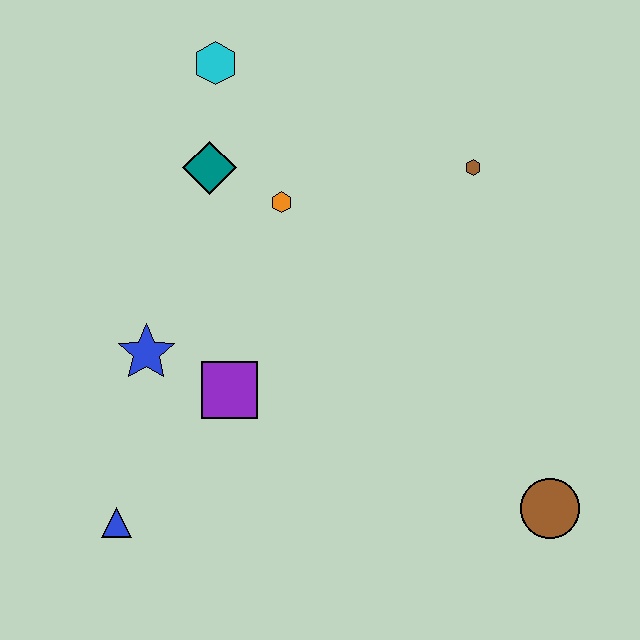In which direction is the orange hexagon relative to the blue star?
The orange hexagon is above the blue star.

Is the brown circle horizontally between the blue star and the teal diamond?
No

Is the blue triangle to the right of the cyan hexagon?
No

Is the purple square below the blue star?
Yes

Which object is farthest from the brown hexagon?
The blue triangle is farthest from the brown hexagon.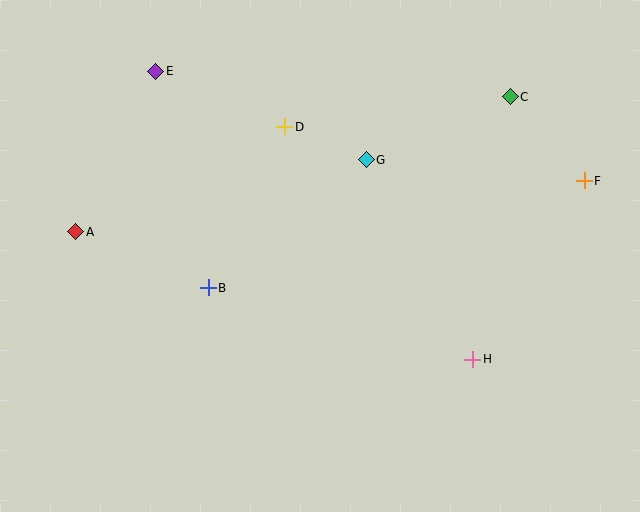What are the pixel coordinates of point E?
Point E is at (156, 71).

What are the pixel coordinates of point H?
Point H is at (473, 359).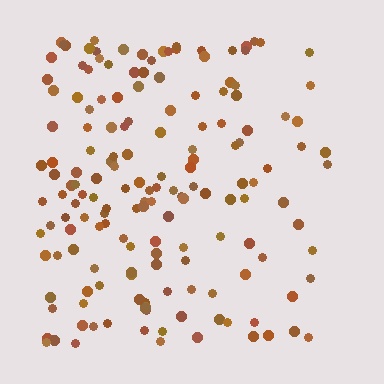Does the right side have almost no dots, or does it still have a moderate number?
Still a moderate number, just noticeably fewer than the left.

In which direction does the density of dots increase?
From right to left, with the left side densest.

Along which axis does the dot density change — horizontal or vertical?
Horizontal.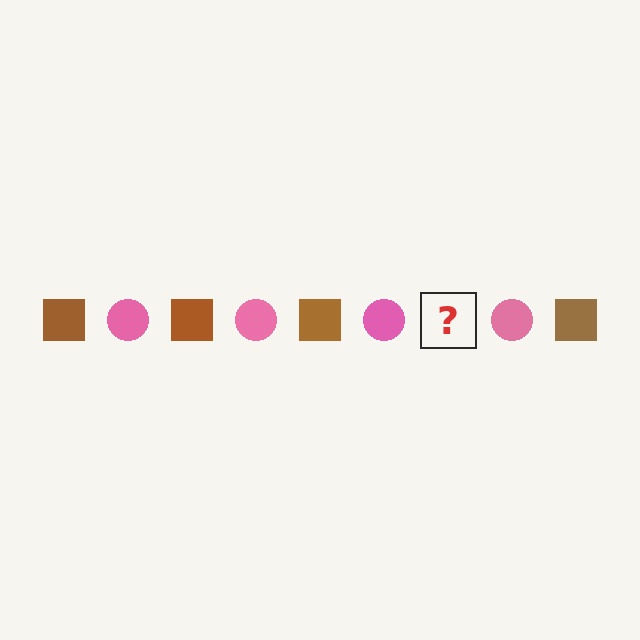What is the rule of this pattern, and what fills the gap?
The rule is that the pattern alternates between brown square and pink circle. The gap should be filled with a brown square.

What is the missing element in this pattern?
The missing element is a brown square.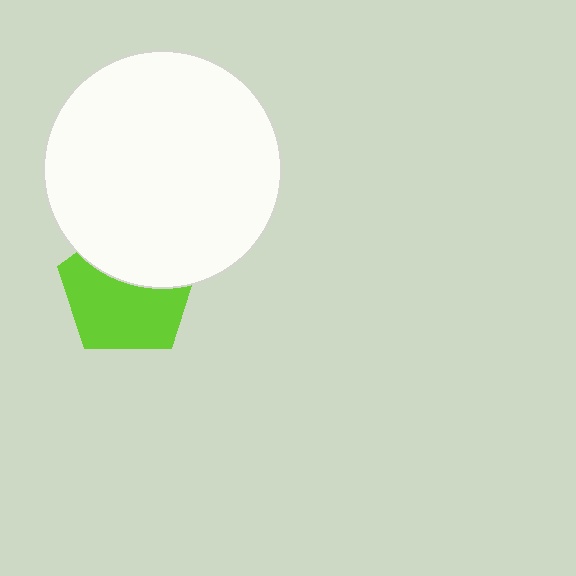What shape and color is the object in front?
The object in front is a white circle.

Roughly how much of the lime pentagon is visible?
About half of it is visible (roughly 61%).